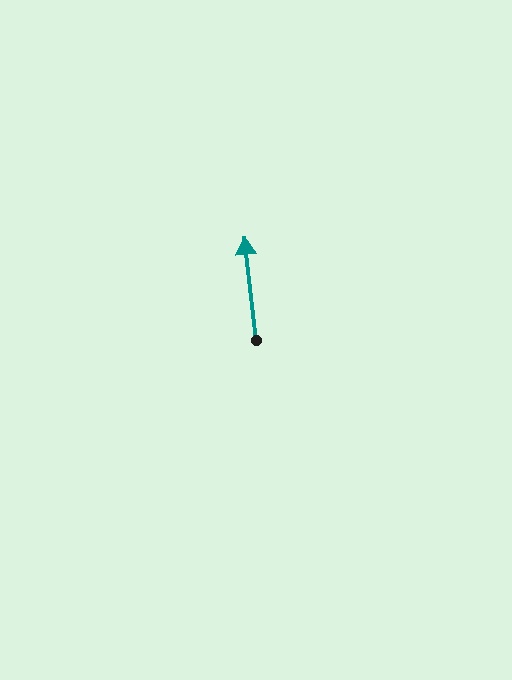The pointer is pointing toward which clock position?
Roughly 12 o'clock.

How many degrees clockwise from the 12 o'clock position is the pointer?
Approximately 353 degrees.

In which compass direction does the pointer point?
North.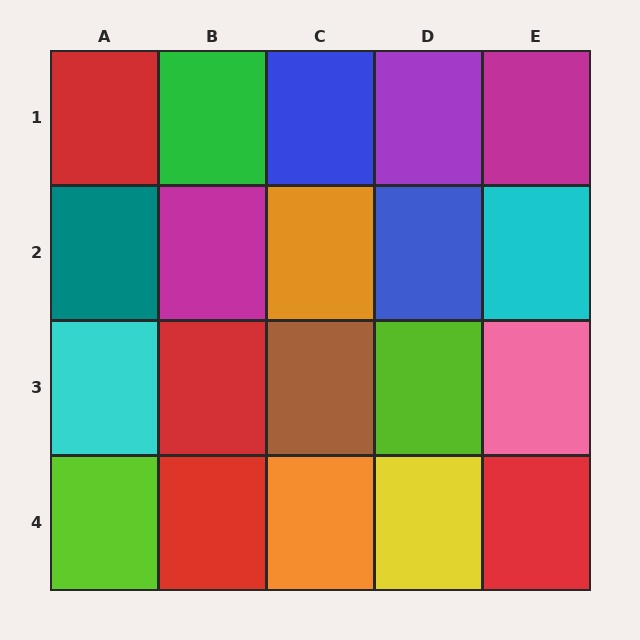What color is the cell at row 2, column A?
Teal.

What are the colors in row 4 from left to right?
Lime, red, orange, yellow, red.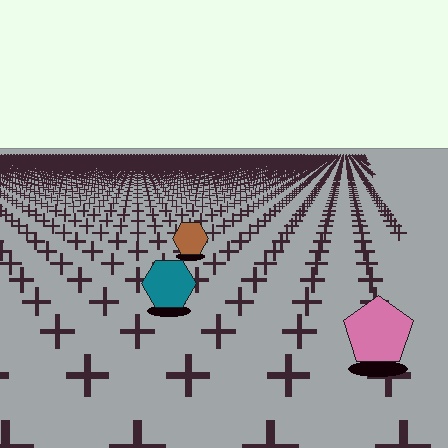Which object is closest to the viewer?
The pink pentagon is closest. The texture marks near it are larger and more spread out.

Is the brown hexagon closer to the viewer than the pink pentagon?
No. The pink pentagon is closer — you can tell from the texture gradient: the ground texture is coarser near it.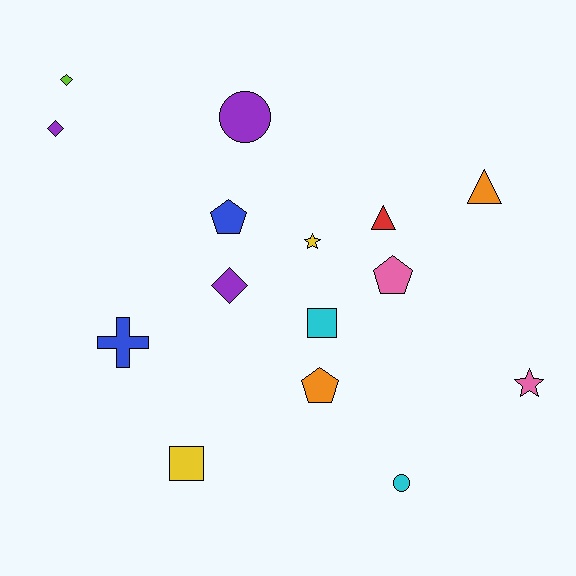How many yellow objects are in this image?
There are 2 yellow objects.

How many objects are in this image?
There are 15 objects.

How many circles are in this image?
There are 2 circles.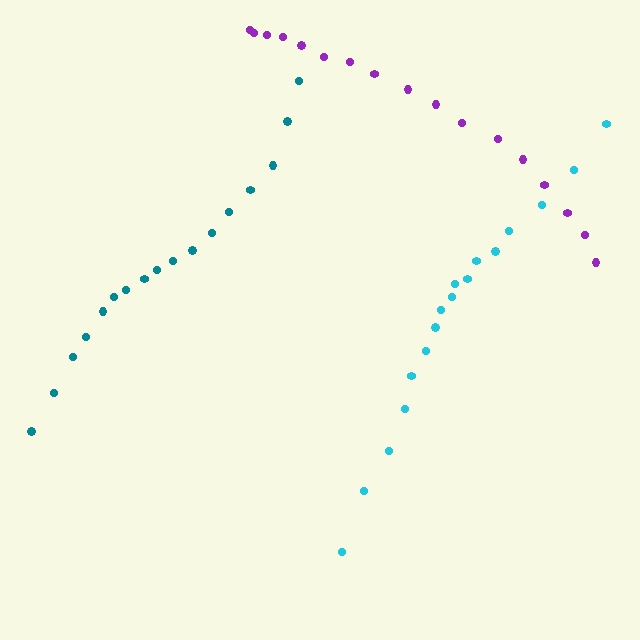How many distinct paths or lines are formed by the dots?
There are 3 distinct paths.